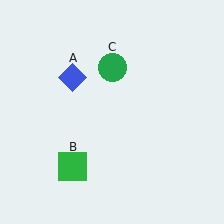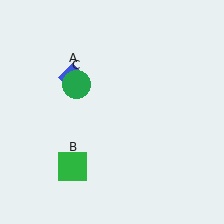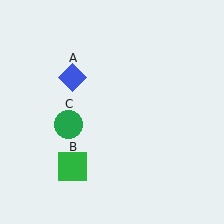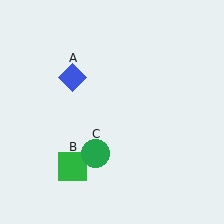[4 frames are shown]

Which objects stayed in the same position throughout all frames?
Blue diamond (object A) and green square (object B) remained stationary.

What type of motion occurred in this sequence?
The green circle (object C) rotated counterclockwise around the center of the scene.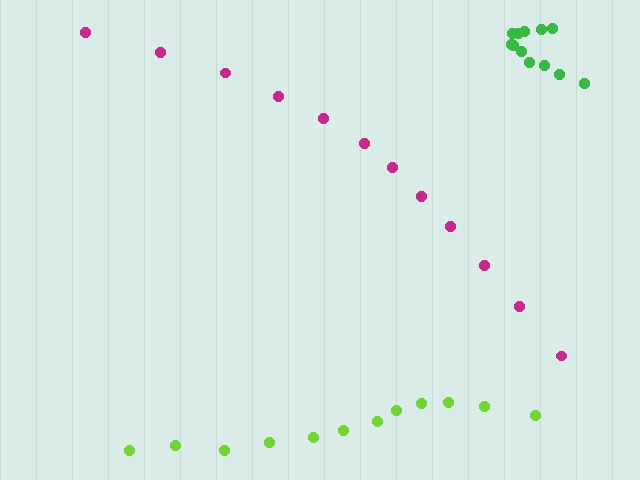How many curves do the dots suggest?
There are 3 distinct paths.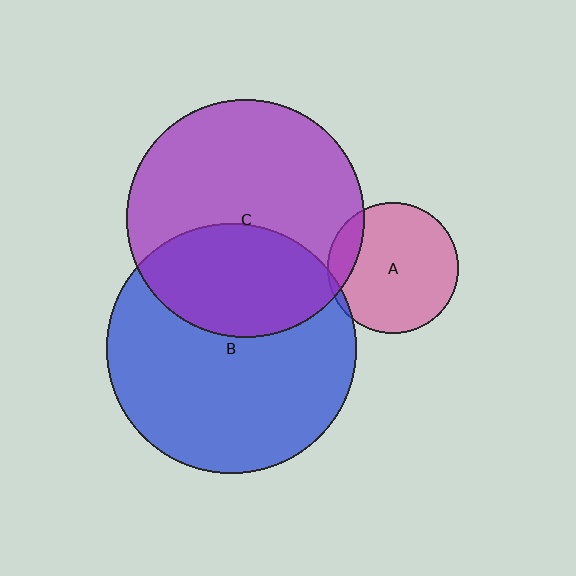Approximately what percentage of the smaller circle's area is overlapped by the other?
Approximately 5%.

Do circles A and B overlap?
Yes.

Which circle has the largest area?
Circle B (blue).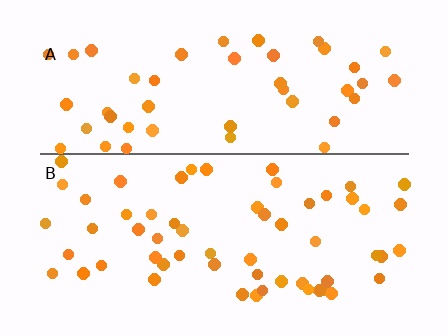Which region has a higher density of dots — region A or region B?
B (the bottom).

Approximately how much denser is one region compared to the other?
Approximately 1.2× — region B over region A.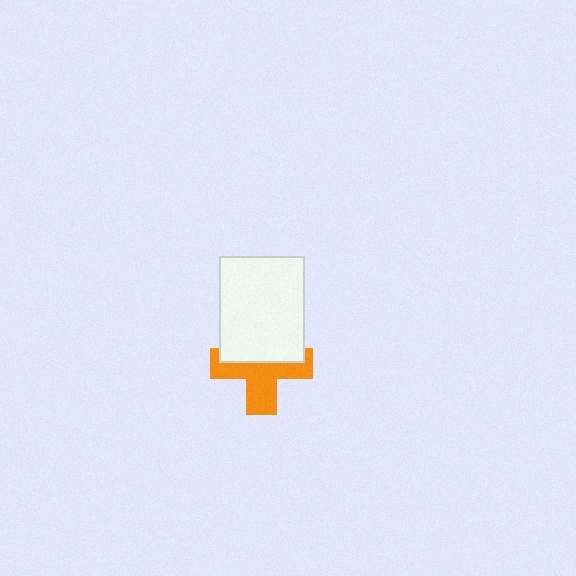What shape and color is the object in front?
The object in front is a white rectangle.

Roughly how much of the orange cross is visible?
About half of it is visible (roughly 55%).